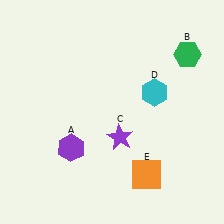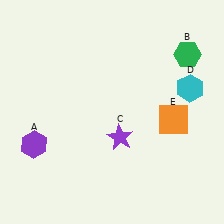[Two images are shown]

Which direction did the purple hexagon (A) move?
The purple hexagon (A) moved left.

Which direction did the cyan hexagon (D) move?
The cyan hexagon (D) moved right.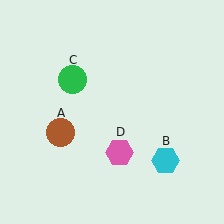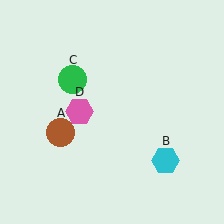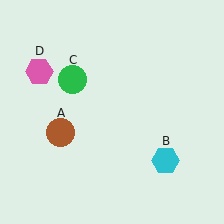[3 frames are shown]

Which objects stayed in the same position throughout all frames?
Brown circle (object A) and cyan hexagon (object B) and green circle (object C) remained stationary.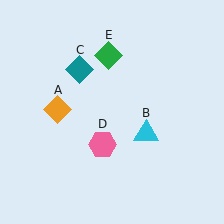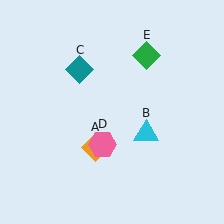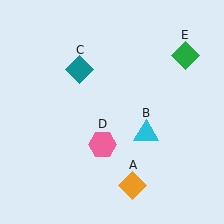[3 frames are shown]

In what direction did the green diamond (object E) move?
The green diamond (object E) moved right.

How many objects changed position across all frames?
2 objects changed position: orange diamond (object A), green diamond (object E).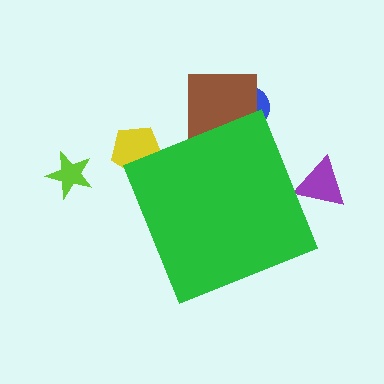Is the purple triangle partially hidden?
Yes, the purple triangle is partially hidden behind the green diamond.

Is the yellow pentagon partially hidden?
Yes, the yellow pentagon is partially hidden behind the green diamond.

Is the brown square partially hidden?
Yes, the brown square is partially hidden behind the green diamond.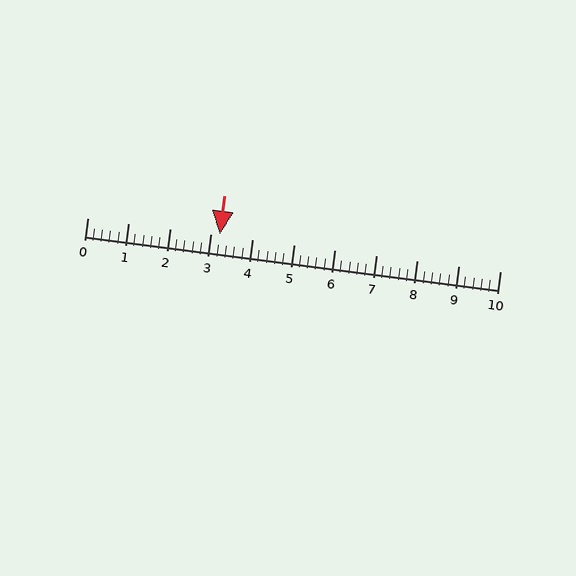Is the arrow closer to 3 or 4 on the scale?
The arrow is closer to 3.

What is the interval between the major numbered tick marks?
The major tick marks are spaced 1 units apart.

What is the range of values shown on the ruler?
The ruler shows values from 0 to 10.